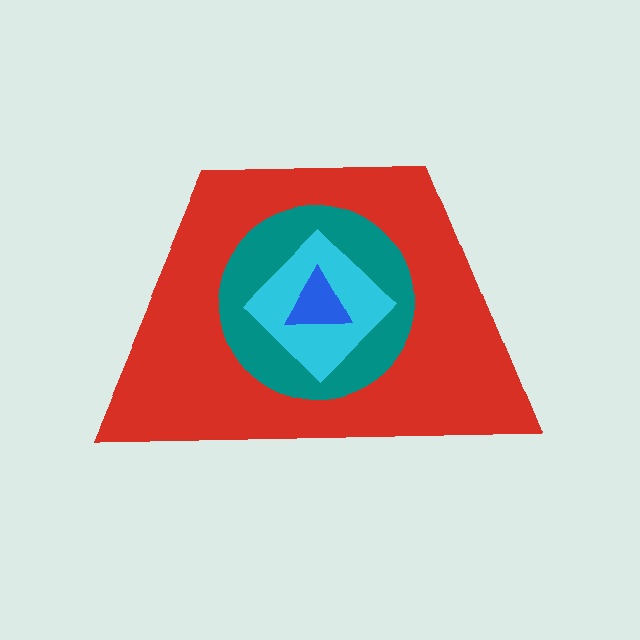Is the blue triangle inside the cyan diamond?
Yes.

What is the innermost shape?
The blue triangle.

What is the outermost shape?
The red trapezoid.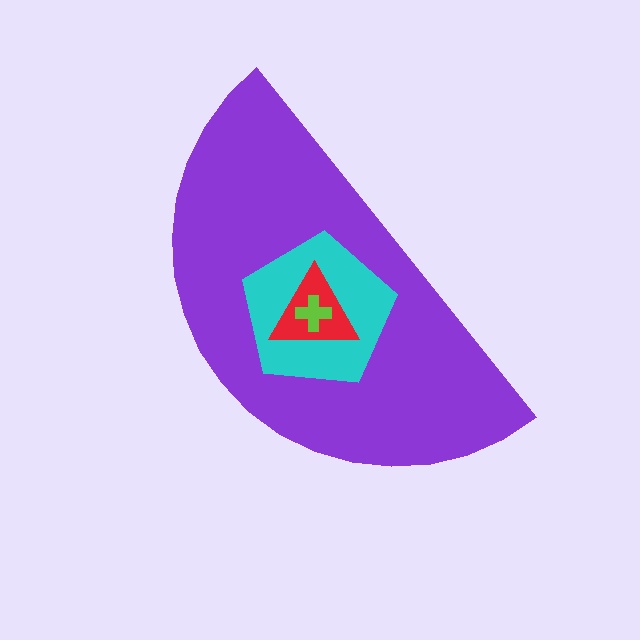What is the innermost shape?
The lime cross.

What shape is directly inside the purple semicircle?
The cyan pentagon.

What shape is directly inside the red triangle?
The lime cross.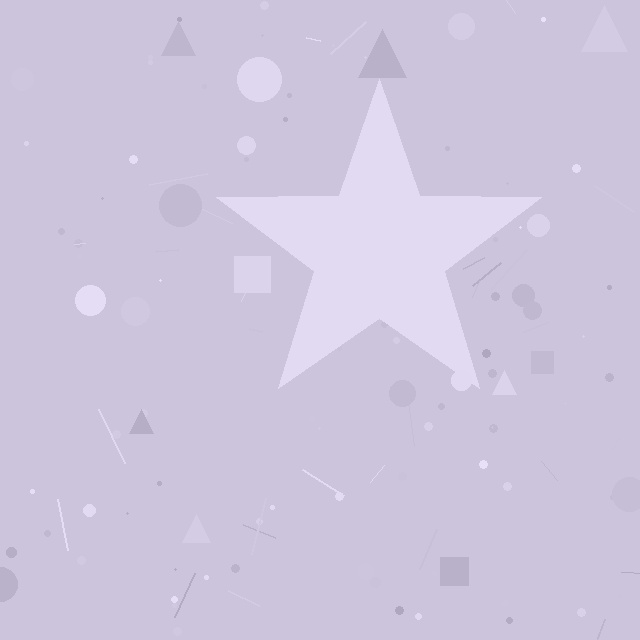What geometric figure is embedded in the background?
A star is embedded in the background.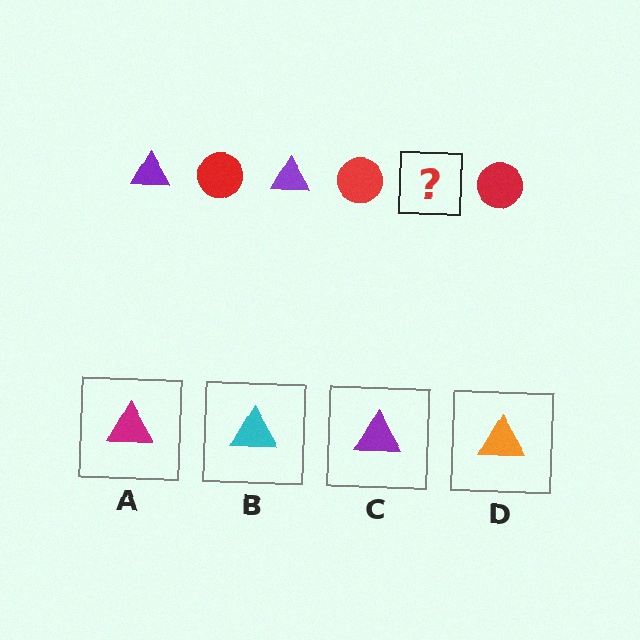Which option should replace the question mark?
Option C.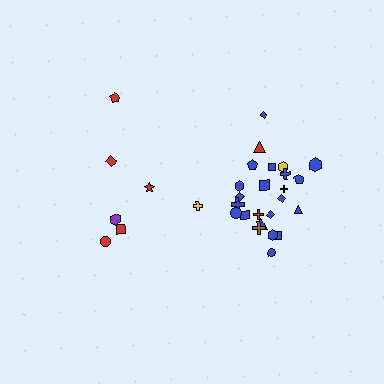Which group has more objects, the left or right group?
The right group.